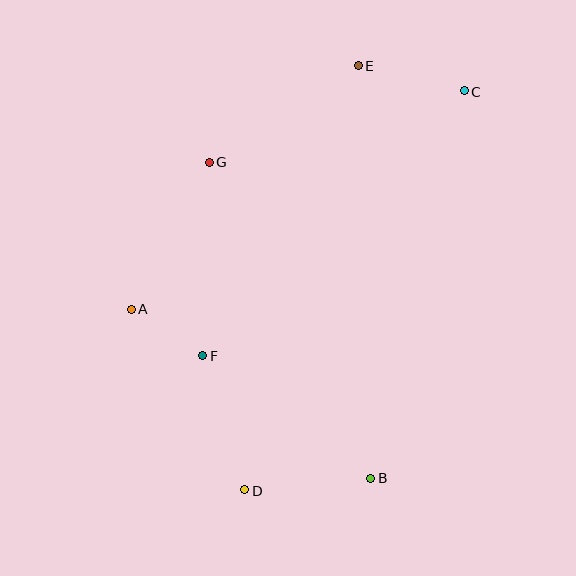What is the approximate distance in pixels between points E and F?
The distance between E and F is approximately 329 pixels.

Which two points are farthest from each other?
Points C and D are farthest from each other.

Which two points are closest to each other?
Points A and F are closest to each other.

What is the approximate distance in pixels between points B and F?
The distance between B and F is approximately 208 pixels.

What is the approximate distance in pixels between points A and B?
The distance between A and B is approximately 294 pixels.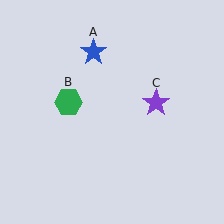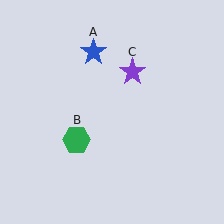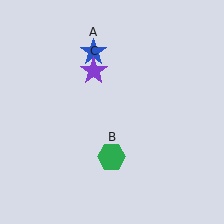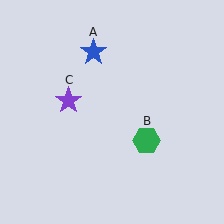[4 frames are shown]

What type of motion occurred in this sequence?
The green hexagon (object B), purple star (object C) rotated counterclockwise around the center of the scene.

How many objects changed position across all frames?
2 objects changed position: green hexagon (object B), purple star (object C).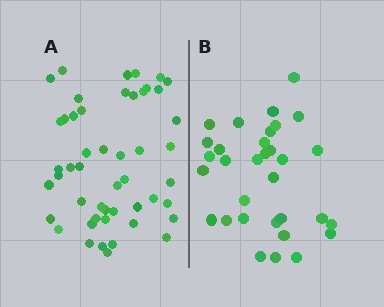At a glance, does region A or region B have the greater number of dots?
Region A (the left region) has more dots.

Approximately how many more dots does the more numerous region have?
Region A has approximately 15 more dots than region B.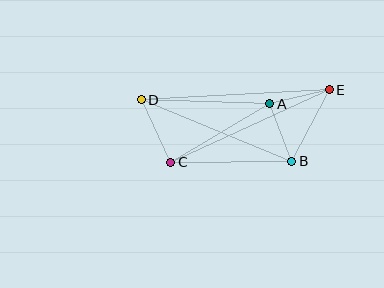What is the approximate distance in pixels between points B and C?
The distance between B and C is approximately 121 pixels.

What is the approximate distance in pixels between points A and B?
The distance between A and B is approximately 62 pixels.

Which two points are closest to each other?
Points A and E are closest to each other.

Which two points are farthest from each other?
Points D and E are farthest from each other.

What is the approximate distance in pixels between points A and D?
The distance between A and D is approximately 128 pixels.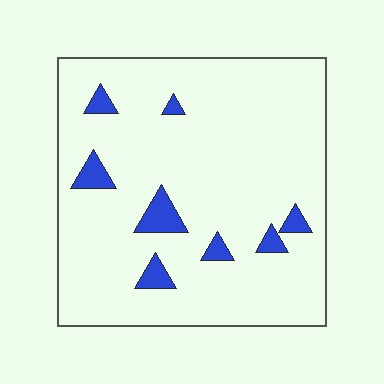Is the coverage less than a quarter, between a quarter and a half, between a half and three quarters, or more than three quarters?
Less than a quarter.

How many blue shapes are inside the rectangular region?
8.